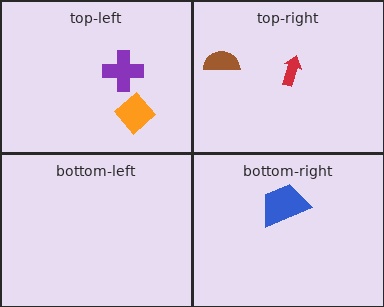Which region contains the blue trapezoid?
The bottom-right region.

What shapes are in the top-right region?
The brown semicircle, the red arrow.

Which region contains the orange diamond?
The top-left region.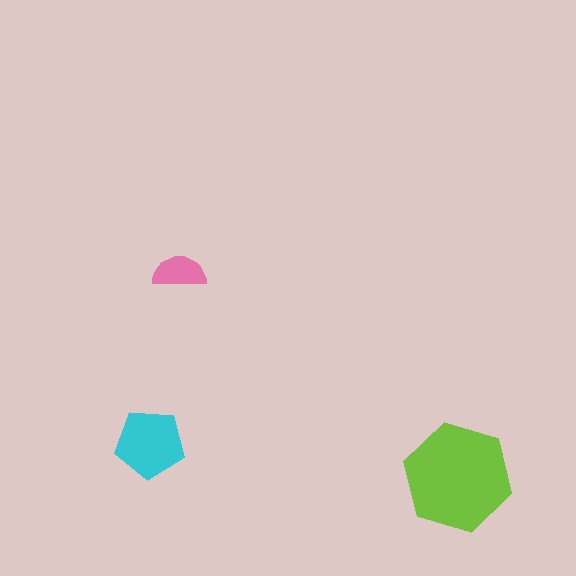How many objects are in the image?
There are 3 objects in the image.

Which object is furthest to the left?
The cyan pentagon is leftmost.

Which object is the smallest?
The pink semicircle.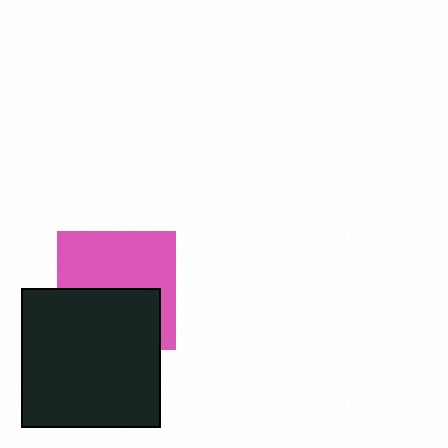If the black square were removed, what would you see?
You would see the complete pink square.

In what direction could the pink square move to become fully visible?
The pink square could move up. That would shift it out from behind the black square entirely.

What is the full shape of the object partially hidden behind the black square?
The partially hidden object is a pink square.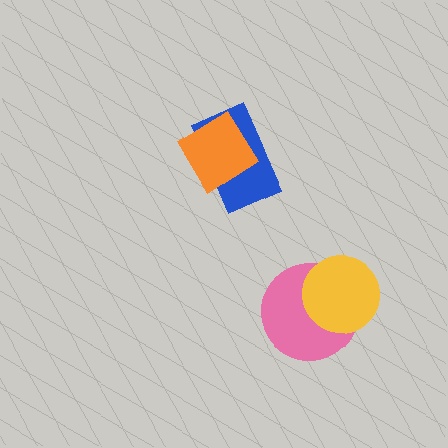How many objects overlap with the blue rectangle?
1 object overlaps with the blue rectangle.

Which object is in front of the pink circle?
The yellow circle is in front of the pink circle.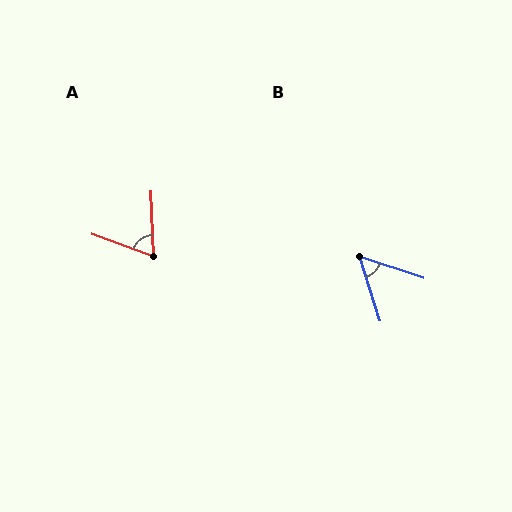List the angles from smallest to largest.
B (54°), A (68°).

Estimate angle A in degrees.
Approximately 68 degrees.